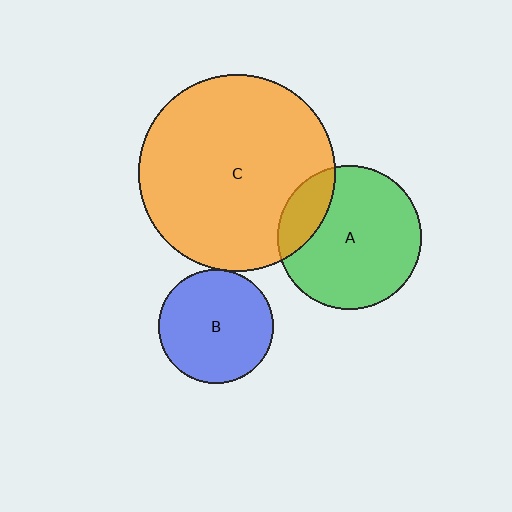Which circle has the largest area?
Circle C (orange).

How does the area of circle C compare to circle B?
Approximately 3.0 times.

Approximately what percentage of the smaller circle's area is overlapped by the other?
Approximately 20%.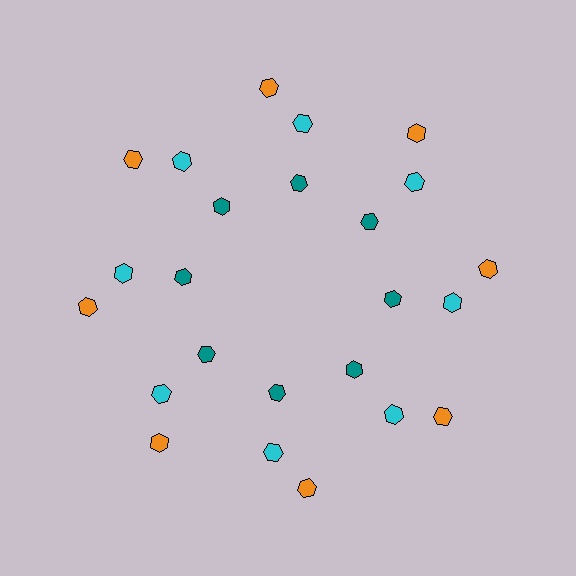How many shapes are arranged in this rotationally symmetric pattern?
There are 24 shapes, arranged in 8 groups of 3.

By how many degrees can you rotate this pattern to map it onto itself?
The pattern maps onto itself every 45 degrees of rotation.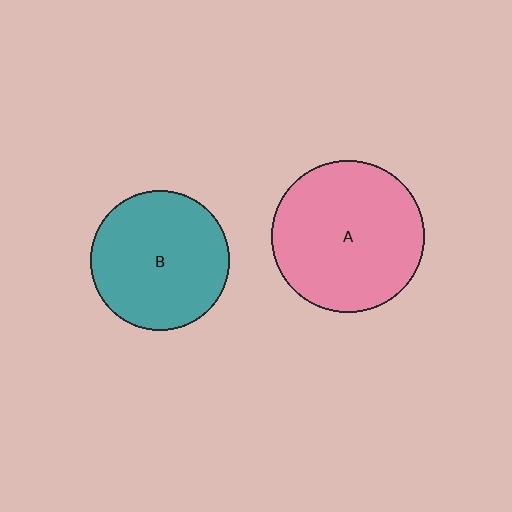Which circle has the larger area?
Circle A (pink).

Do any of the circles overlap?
No, none of the circles overlap.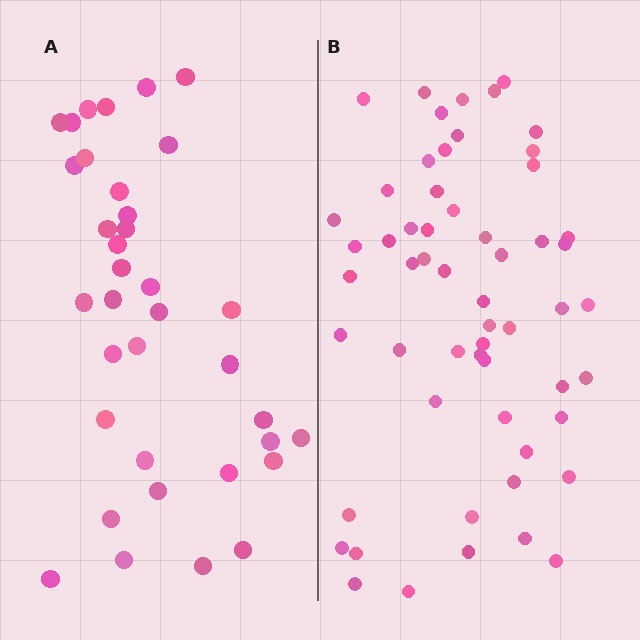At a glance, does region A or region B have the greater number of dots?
Region B (the right region) has more dots.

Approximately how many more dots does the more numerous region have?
Region B has approximately 20 more dots than region A.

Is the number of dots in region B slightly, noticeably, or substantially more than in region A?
Region B has substantially more. The ratio is roughly 1.6 to 1.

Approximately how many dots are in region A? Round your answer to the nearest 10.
About 40 dots. (The exact count is 36, which rounds to 40.)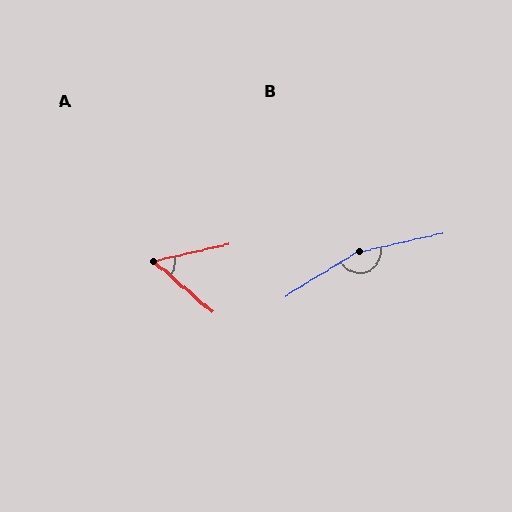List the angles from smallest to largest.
A (54°), B (161°).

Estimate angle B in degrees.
Approximately 161 degrees.